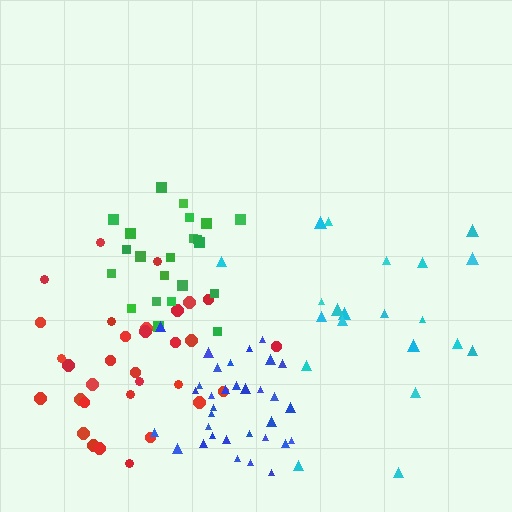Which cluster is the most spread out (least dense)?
Cyan.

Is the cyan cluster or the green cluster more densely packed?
Green.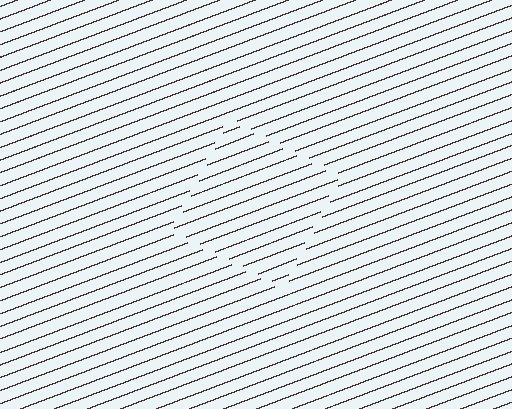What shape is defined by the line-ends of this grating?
An illusory square. The interior of the shape contains the same grating, shifted by half a period — the contour is defined by the phase discontinuity where line-ends from the inner and outer gratings abut.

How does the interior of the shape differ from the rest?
The interior of the shape contains the same grating, shifted by half a period — the contour is defined by the phase discontinuity where line-ends from the inner and outer gratings abut.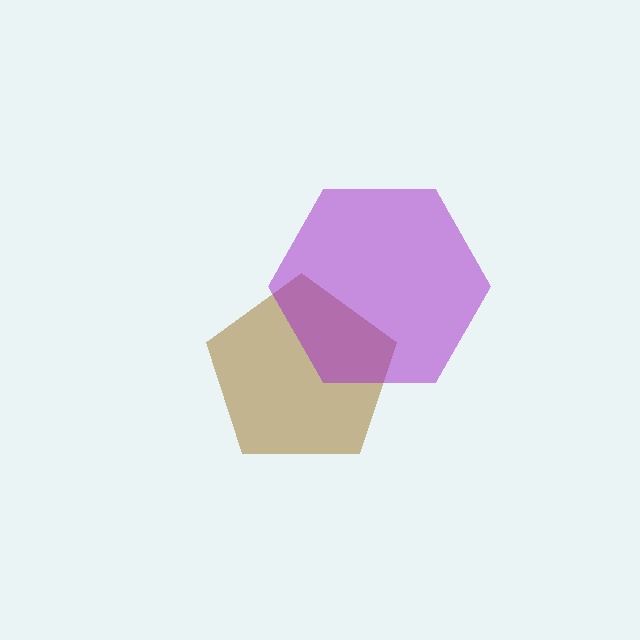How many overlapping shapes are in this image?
There are 2 overlapping shapes in the image.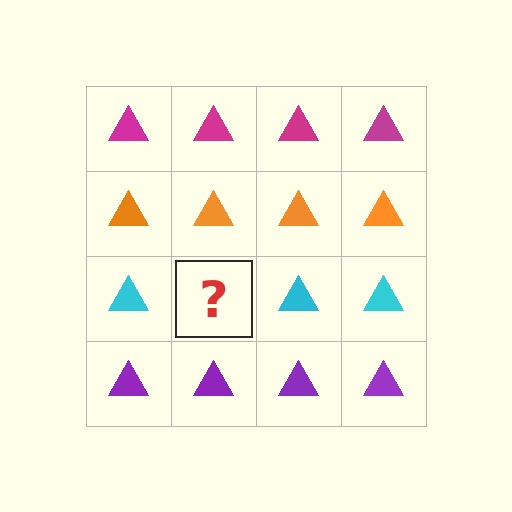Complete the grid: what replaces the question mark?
The question mark should be replaced with a cyan triangle.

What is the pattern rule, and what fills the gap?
The rule is that each row has a consistent color. The gap should be filled with a cyan triangle.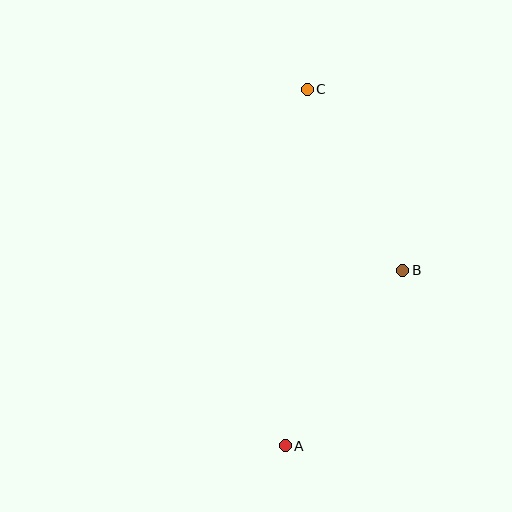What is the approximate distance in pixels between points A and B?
The distance between A and B is approximately 211 pixels.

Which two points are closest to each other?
Points B and C are closest to each other.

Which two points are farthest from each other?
Points A and C are farthest from each other.